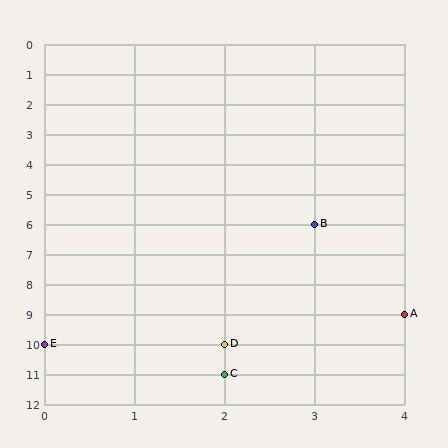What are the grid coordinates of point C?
Point C is at grid coordinates (2, 11).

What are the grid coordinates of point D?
Point D is at grid coordinates (2, 10).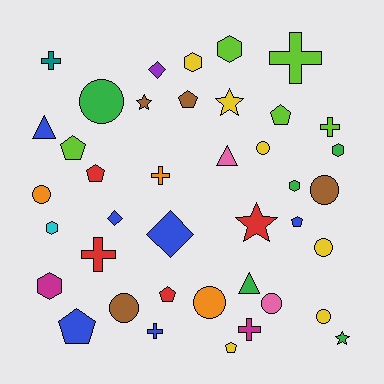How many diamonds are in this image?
There are 3 diamonds.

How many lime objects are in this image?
There are 5 lime objects.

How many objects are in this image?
There are 40 objects.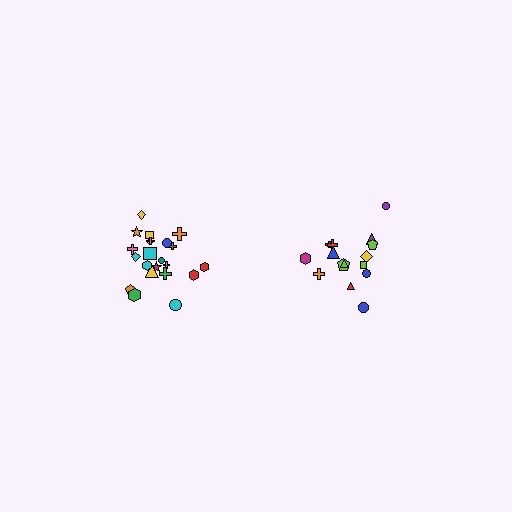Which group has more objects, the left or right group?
The left group.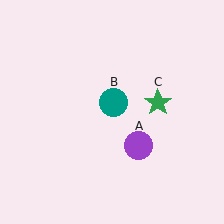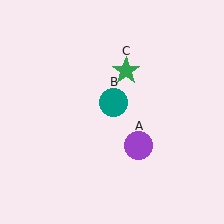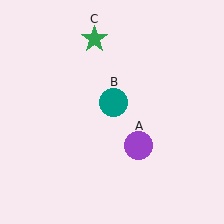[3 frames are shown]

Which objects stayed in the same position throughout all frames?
Purple circle (object A) and teal circle (object B) remained stationary.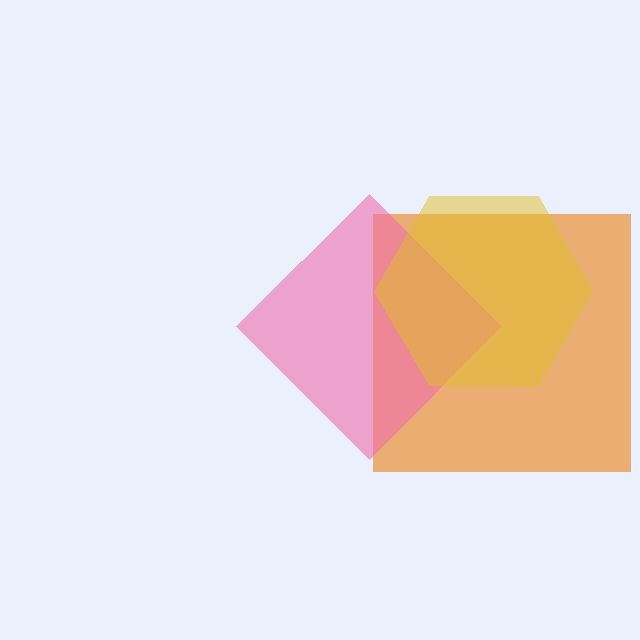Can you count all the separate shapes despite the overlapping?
Yes, there are 3 separate shapes.